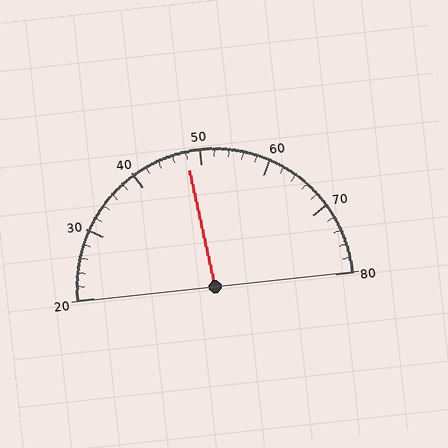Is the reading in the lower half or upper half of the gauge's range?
The reading is in the lower half of the range (20 to 80).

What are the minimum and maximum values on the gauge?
The gauge ranges from 20 to 80.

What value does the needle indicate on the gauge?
The needle indicates approximately 48.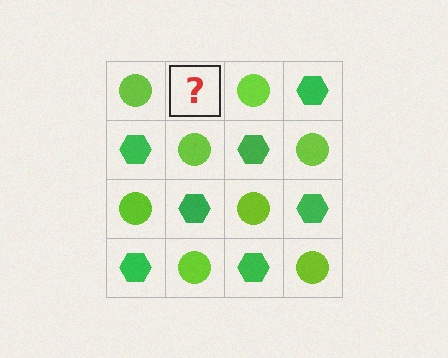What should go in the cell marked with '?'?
The missing cell should contain a green hexagon.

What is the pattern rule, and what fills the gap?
The rule is that it alternates lime circle and green hexagon in a checkerboard pattern. The gap should be filled with a green hexagon.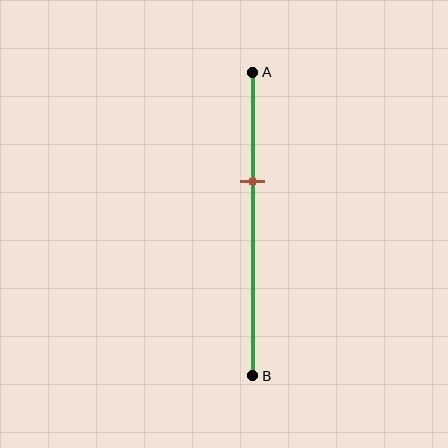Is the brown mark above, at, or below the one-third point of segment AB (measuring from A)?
The brown mark is approximately at the one-third point of segment AB.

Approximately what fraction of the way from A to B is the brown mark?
The brown mark is approximately 35% of the way from A to B.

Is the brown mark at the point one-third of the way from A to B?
Yes, the mark is approximately at the one-third point.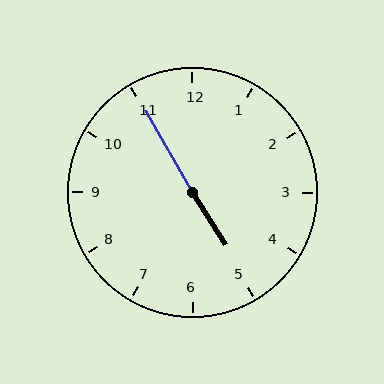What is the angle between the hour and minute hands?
Approximately 178 degrees.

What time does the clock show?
4:55.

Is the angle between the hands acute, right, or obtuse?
It is obtuse.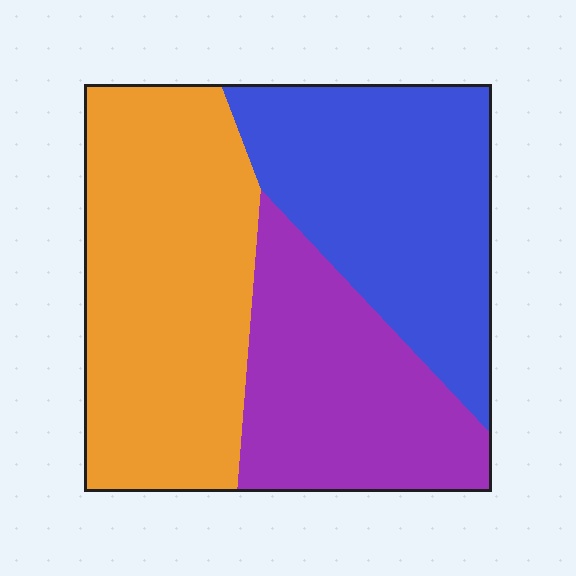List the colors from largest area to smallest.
From largest to smallest: orange, blue, purple.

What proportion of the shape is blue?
Blue covers 33% of the shape.